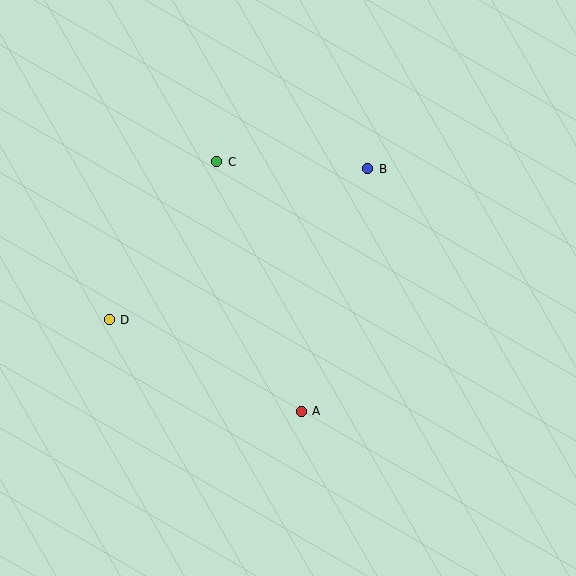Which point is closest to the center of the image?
Point A at (301, 411) is closest to the center.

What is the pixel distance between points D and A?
The distance between D and A is 213 pixels.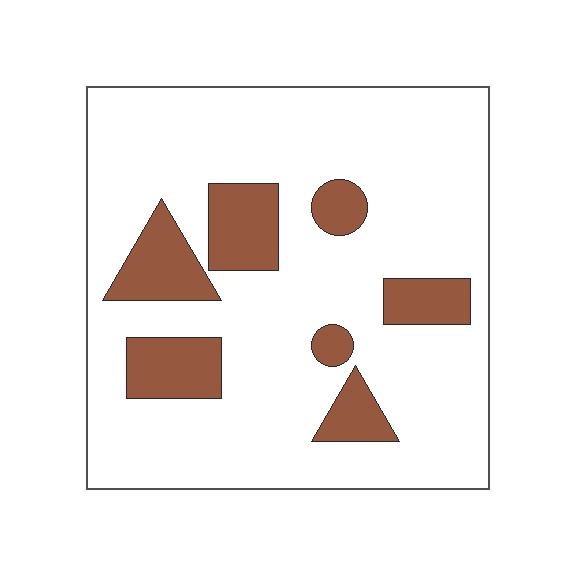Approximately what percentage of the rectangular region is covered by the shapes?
Approximately 20%.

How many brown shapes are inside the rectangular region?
7.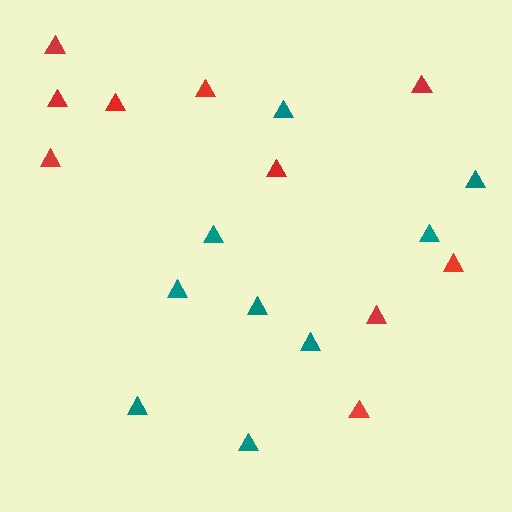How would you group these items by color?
There are 2 groups: one group of red triangles (10) and one group of teal triangles (9).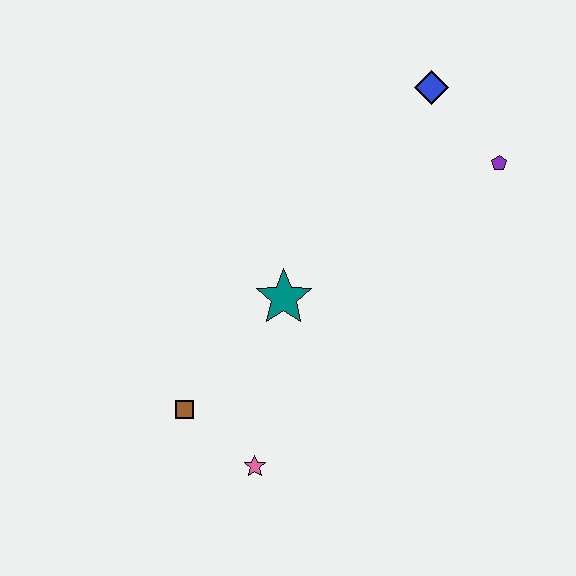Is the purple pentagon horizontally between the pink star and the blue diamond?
No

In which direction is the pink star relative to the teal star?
The pink star is below the teal star.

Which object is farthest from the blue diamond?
The pink star is farthest from the blue diamond.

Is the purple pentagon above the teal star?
Yes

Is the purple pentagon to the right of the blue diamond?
Yes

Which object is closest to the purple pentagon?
The blue diamond is closest to the purple pentagon.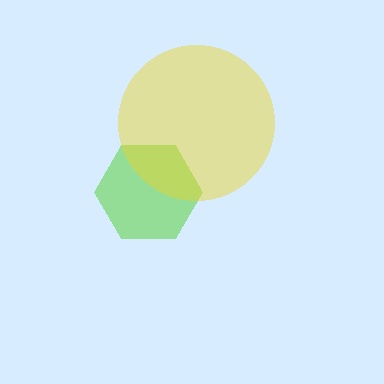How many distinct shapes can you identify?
There are 2 distinct shapes: a lime hexagon, a yellow circle.